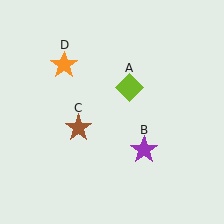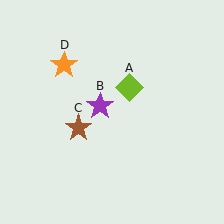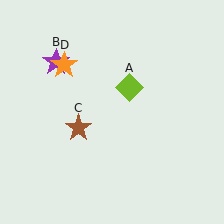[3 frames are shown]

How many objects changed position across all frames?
1 object changed position: purple star (object B).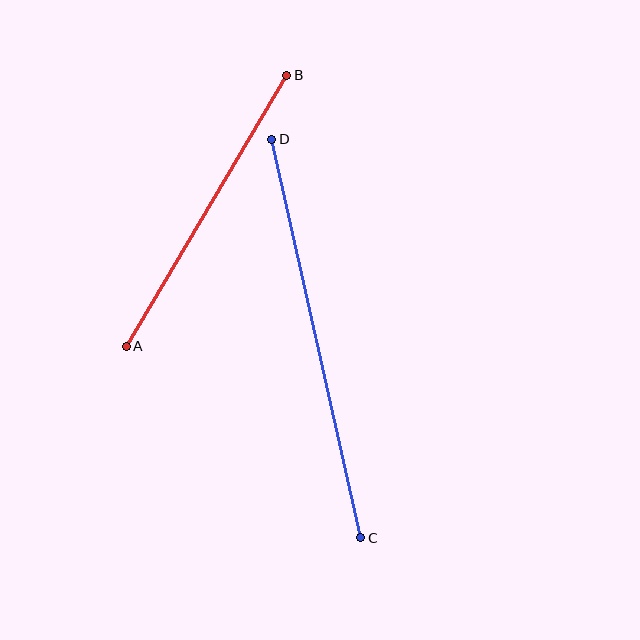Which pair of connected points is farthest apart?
Points C and D are farthest apart.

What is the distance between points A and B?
The distance is approximately 315 pixels.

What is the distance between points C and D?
The distance is approximately 409 pixels.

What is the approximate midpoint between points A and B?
The midpoint is at approximately (207, 211) pixels.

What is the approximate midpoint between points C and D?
The midpoint is at approximately (316, 339) pixels.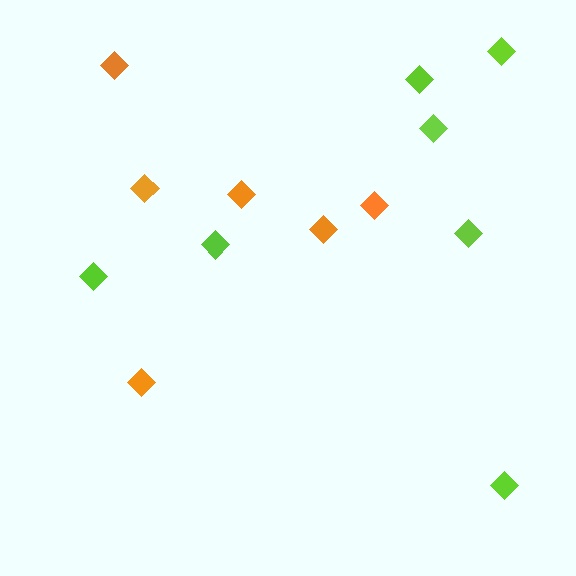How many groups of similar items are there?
There are 2 groups: one group of orange diamonds (6) and one group of lime diamonds (7).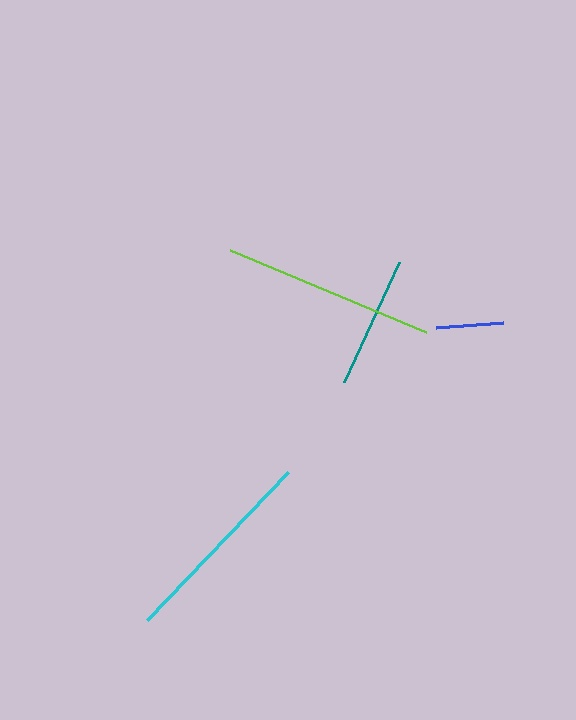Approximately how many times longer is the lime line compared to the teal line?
The lime line is approximately 1.6 times the length of the teal line.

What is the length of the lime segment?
The lime segment is approximately 212 pixels long.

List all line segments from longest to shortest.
From longest to shortest: lime, cyan, teal, blue.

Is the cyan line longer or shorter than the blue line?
The cyan line is longer than the blue line.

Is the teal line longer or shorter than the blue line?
The teal line is longer than the blue line.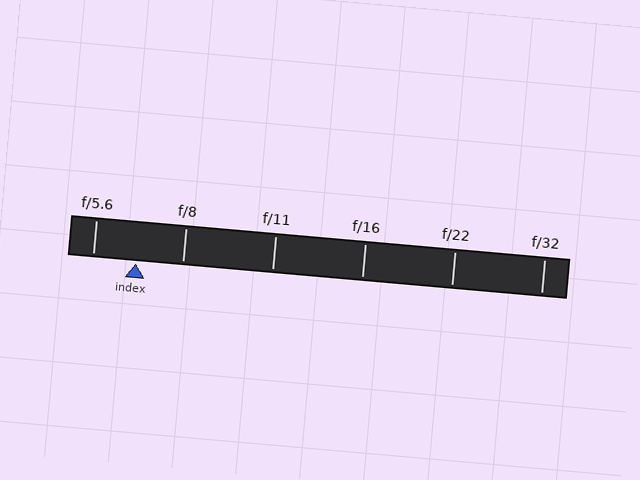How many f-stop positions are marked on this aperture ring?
There are 6 f-stop positions marked.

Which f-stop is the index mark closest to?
The index mark is closest to f/5.6.